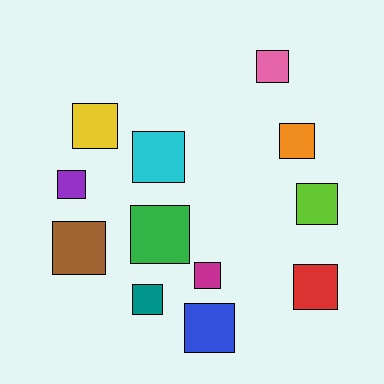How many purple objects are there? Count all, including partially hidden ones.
There is 1 purple object.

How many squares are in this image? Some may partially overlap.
There are 12 squares.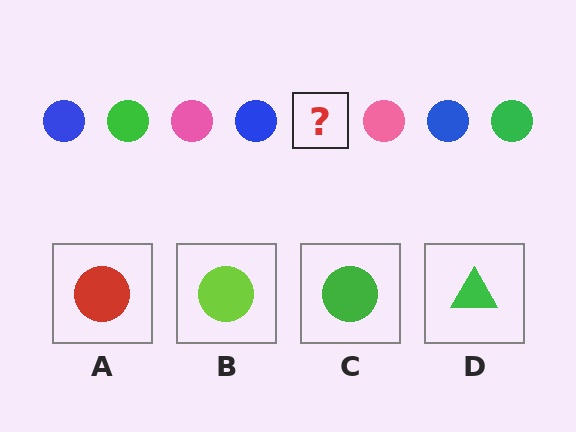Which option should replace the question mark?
Option C.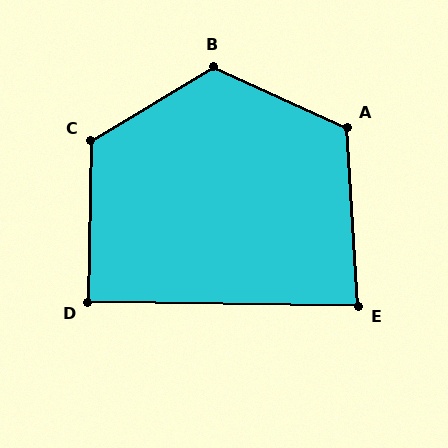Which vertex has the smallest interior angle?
E, at approximately 86 degrees.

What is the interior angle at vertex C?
Approximately 122 degrees (obtuse).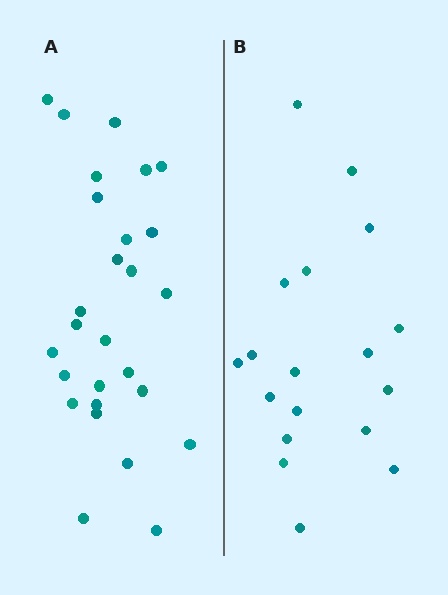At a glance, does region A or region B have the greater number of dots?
Region A (the left region) has more dots.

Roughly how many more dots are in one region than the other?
Region A has roughly 8 or so more dots than region B.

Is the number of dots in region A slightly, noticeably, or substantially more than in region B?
Region A has substantially more. The ratio is roughly 1.5 to 1.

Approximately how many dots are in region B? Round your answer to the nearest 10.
About 20 dots. (The exact count is 18, which rounds to 20.)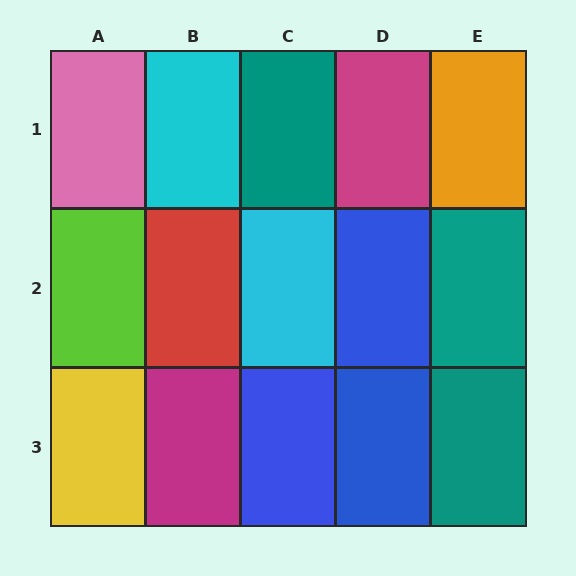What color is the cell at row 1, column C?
Teal.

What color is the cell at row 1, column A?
Pink.